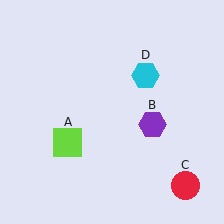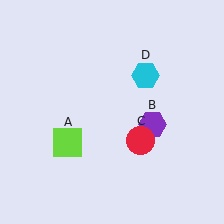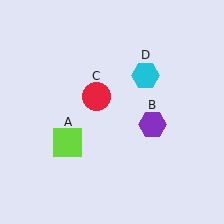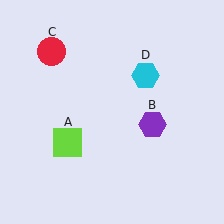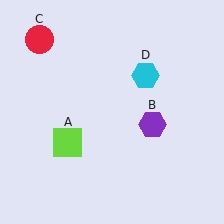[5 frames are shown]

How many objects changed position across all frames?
1 object changed position: red circle (object C).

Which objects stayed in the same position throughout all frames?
Lime square (object A) and purple hexagon (object B) and cyan hexagon (object D) remained stationary.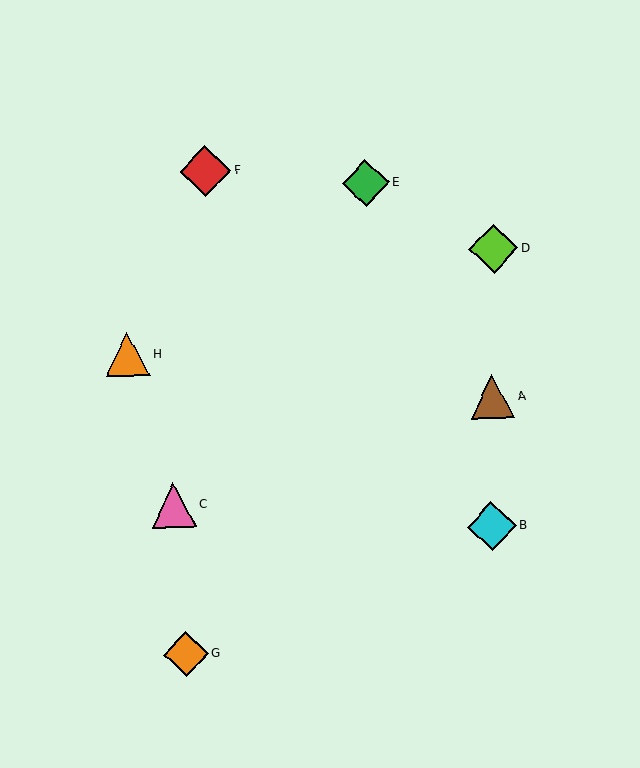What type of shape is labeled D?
Shape D is a lime diamond.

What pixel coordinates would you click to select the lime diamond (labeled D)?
Click at (494, 249) to select the lime diamond D.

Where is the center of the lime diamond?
The center of the lime diamond is at (494, 249).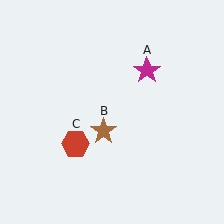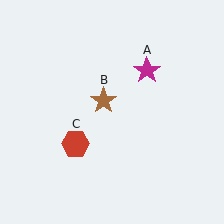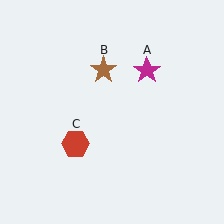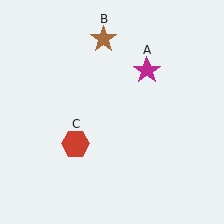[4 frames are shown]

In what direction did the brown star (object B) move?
The brown star (object B) moved up.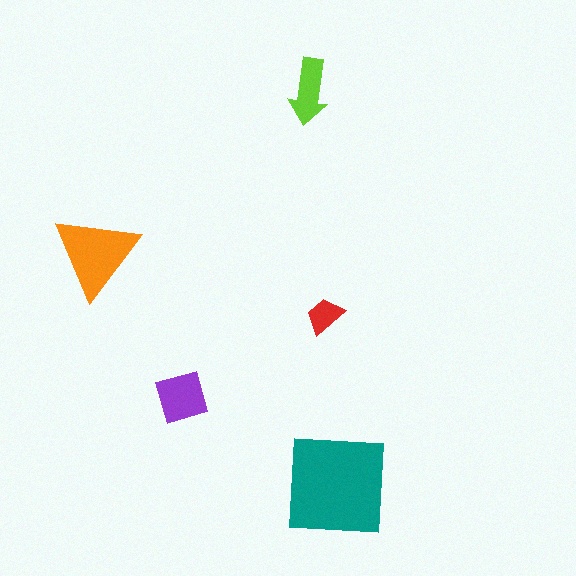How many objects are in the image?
There are 5 objects in the image.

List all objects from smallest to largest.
The red trapezoid, the lime arrow, the purple diamond, the orange triangle, the teal square.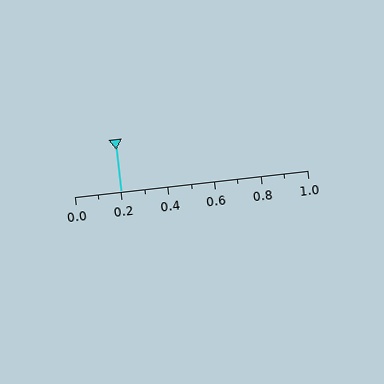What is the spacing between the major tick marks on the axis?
The major ticks are spaced 0.2 apart.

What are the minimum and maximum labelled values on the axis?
The axis runs from 0.0 to 1.0.